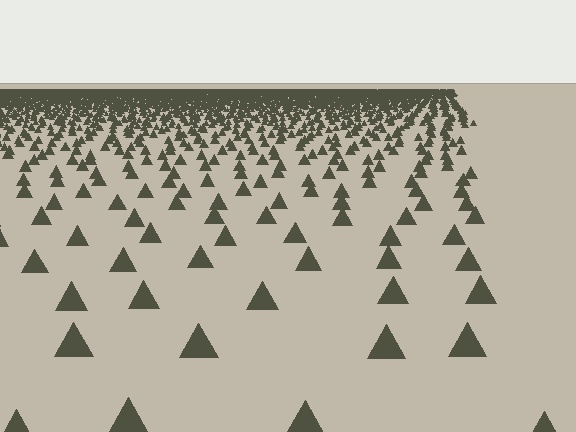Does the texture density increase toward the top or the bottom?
Density increases toward the top.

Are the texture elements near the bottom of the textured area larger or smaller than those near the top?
Larger. Near the bottom, elements are closer to the viewer and appear at a bigger on-screen size.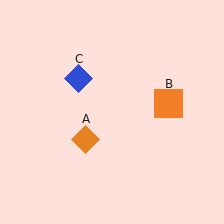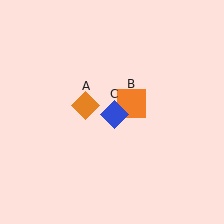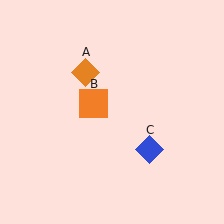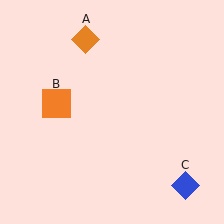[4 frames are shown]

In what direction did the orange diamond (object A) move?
The orange diamond (object A) moved up.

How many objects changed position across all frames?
3 objects changed position: orange diamond (object A), orange square (object B), blue diamond (object C).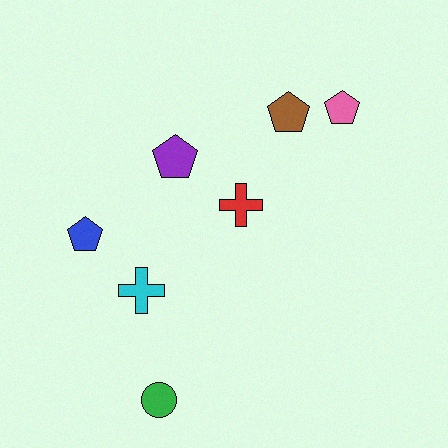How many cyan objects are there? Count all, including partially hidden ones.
There is 1 cyan object.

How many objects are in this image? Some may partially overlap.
There are 7 objects.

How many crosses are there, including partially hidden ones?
There are 2 crosses.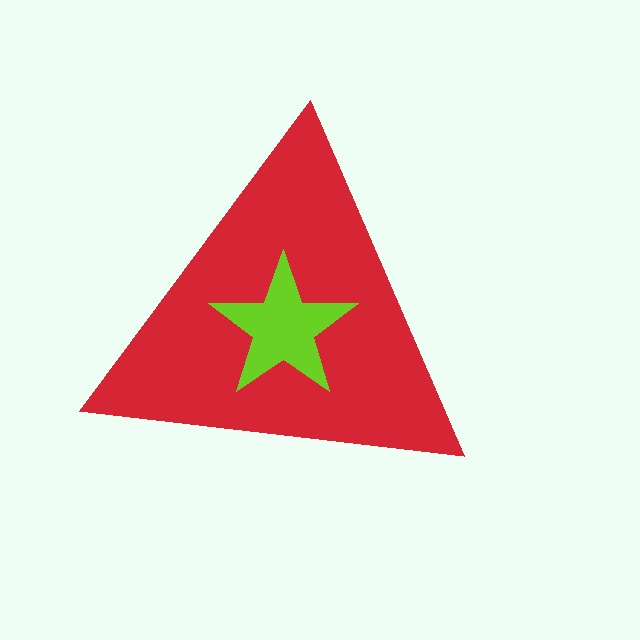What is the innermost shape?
The lime star.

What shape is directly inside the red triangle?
The lime star.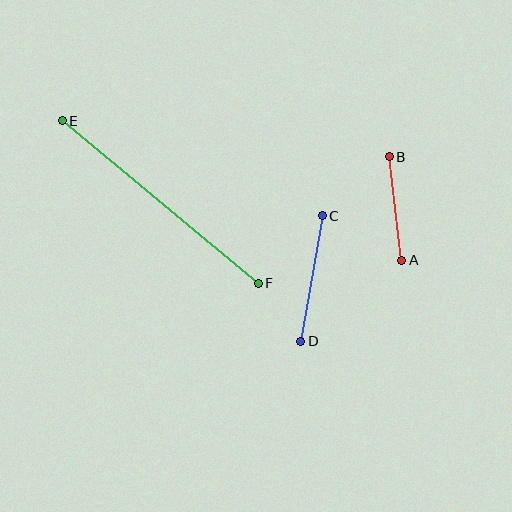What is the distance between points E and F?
The distance is approximately 255 pixels.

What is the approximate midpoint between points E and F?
The midpoint is at approximately (160, 202) pixels.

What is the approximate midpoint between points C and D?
The midpoint is at approximately (311, 279) pixels.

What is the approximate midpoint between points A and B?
The midpoint is at approximately (396, 208) pixels.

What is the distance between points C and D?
The distance is approximately 127 pixels.